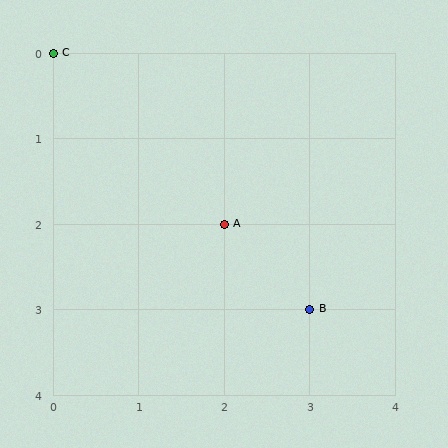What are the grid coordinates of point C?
Point C is at grid coordinates (0, 0).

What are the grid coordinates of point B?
Point B is at grid coordinates (3, 3).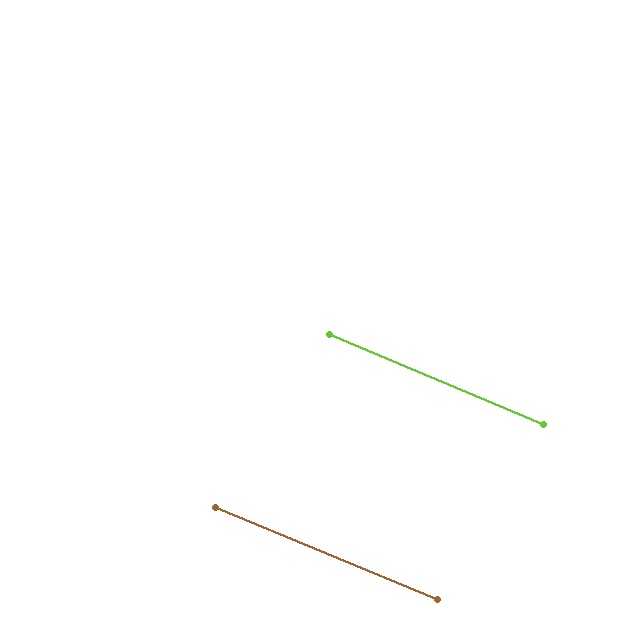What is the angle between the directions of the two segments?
Approximately 0 degrees.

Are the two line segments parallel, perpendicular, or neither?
Parallel — their directions differ by only 0.2°.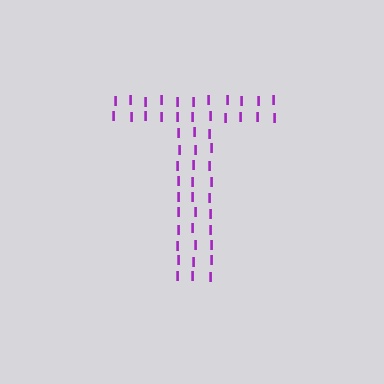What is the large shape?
The large shape is the letter T.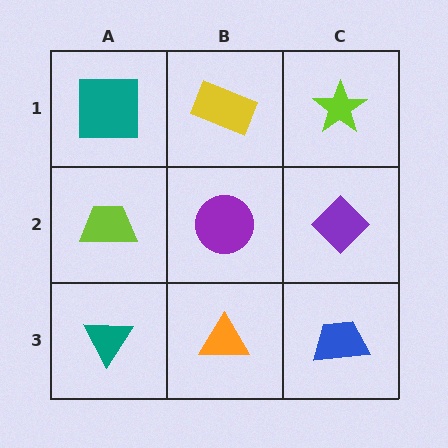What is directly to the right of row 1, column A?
A yellow rectangle.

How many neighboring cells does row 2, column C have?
3.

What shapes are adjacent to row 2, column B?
A yellow rectangle (row 1, column B), an orange triangle (row 3, column B), a lime trapezoid (row 2, column A), a purple diamond (row 2, column C).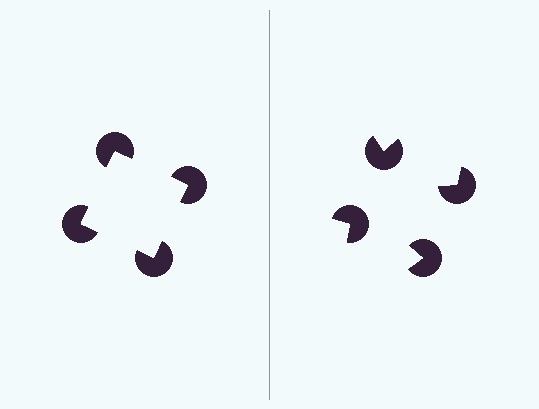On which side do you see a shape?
An illusory square appears on the left side. On the right side the wedge cuts are rotated, so no coherent shape forms.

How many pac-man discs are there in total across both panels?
8 — 4 on each side.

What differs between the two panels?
The pac-man discs are positioned identically on both sides; only the wedge orientations differ. On the left they align to a square; on the right they are misaligned.